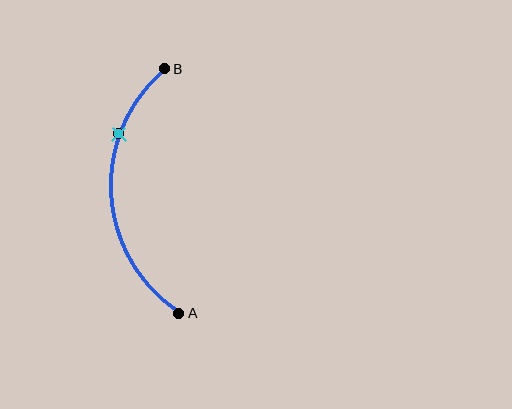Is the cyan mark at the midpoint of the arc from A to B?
No. The cyan mark lies on the arc but is closer to endpoint B. The arc midpoint would be at the point on the curve equidistant along the arc from both A and B.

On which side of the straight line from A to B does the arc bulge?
The arc bulges to the left of the straight line connecting A and B.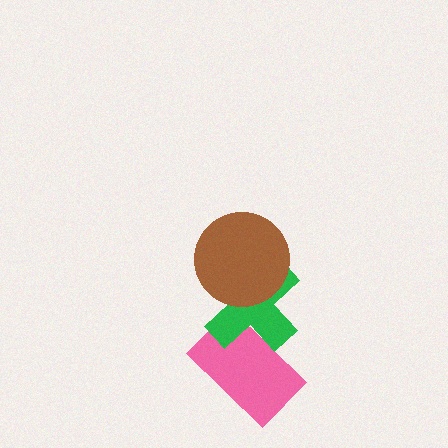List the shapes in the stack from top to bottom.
From top to bottom: the brown circle, the green cross, the pink rectangle.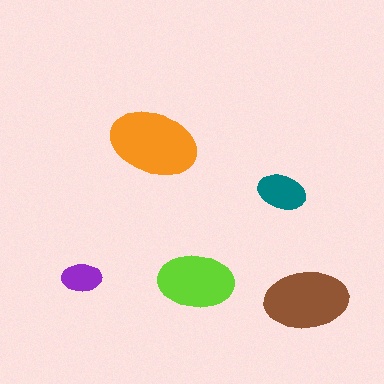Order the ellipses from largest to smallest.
the orange one, the brown one, the lime one, the teal one, the purple one.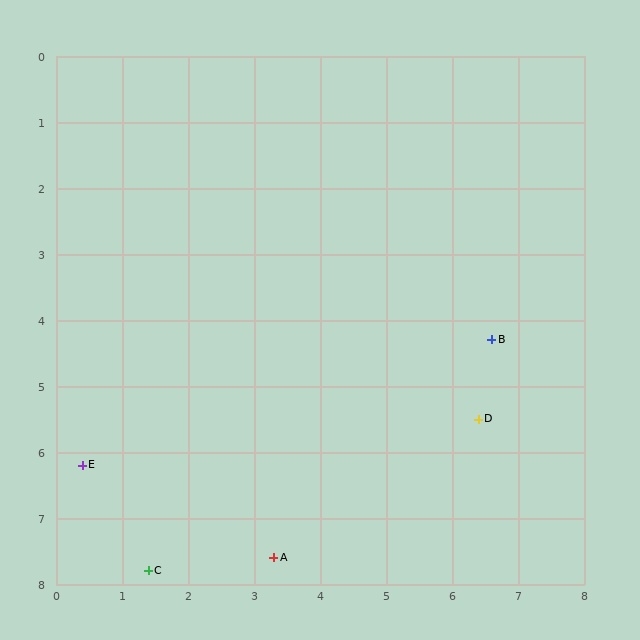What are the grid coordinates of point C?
Point C is at approximately (1.4, 7.8).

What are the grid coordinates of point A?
Point A is at approximately (3.3, 7.6).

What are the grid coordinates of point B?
Point B is at approximately (6.6, 4.3).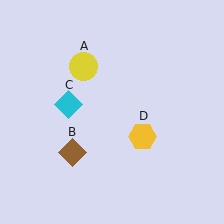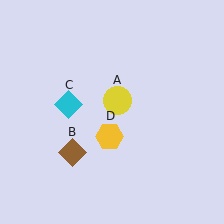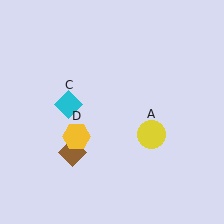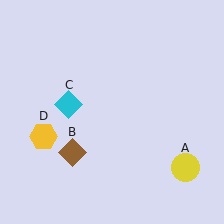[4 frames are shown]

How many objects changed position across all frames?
2 objects changed position: yellow circle (object A), yellow hexagon (object D).